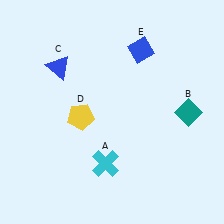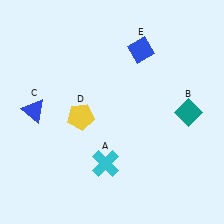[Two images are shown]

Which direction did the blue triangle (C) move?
The blue triangle (C) moved down.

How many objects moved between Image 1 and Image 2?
1 object moved between the two images.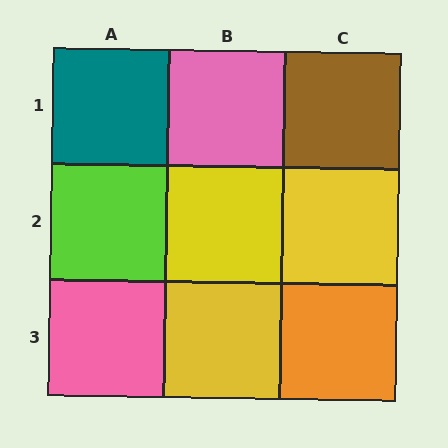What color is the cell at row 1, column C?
Brown.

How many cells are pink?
2 cells are pink.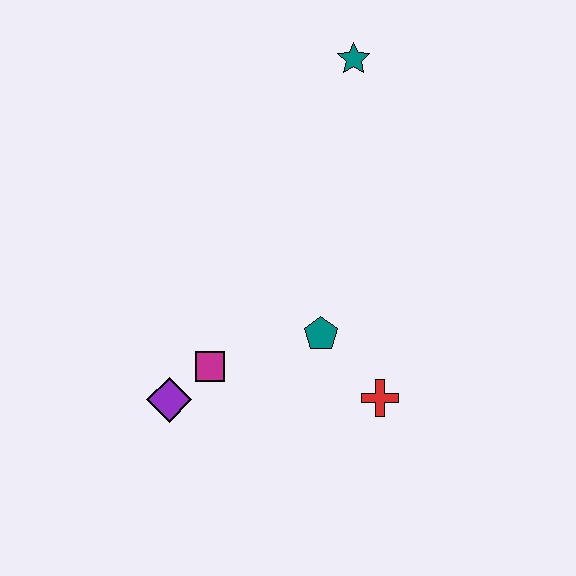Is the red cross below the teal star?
Yes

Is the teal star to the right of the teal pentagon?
Yes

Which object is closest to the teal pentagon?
The red cross is closest to the teal pentagon.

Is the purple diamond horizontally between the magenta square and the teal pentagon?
No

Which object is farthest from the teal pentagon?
The teal star is farthest from the teal pentagon.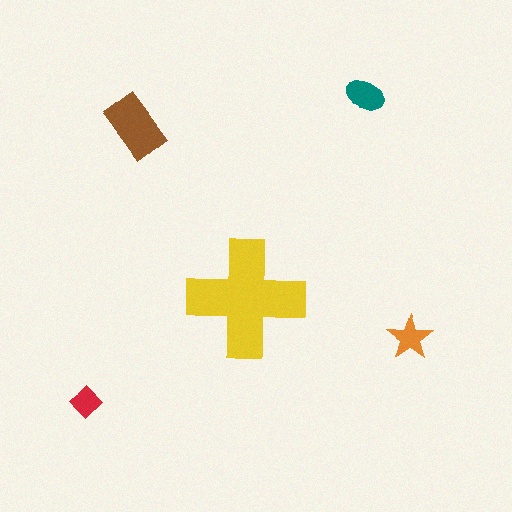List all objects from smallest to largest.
The red diamond, the orange star, the teal ellipse, the brown rectangle, the yellow cross.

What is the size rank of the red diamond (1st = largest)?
5th.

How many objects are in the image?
There are 5 objects in the image.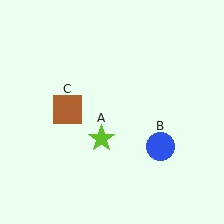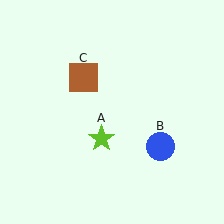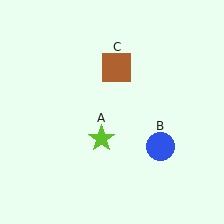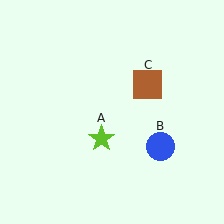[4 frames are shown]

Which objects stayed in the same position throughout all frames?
Lime star (object A) and blue circle (object B) remained stationary.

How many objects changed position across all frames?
1 object changed position: brown square (object C).